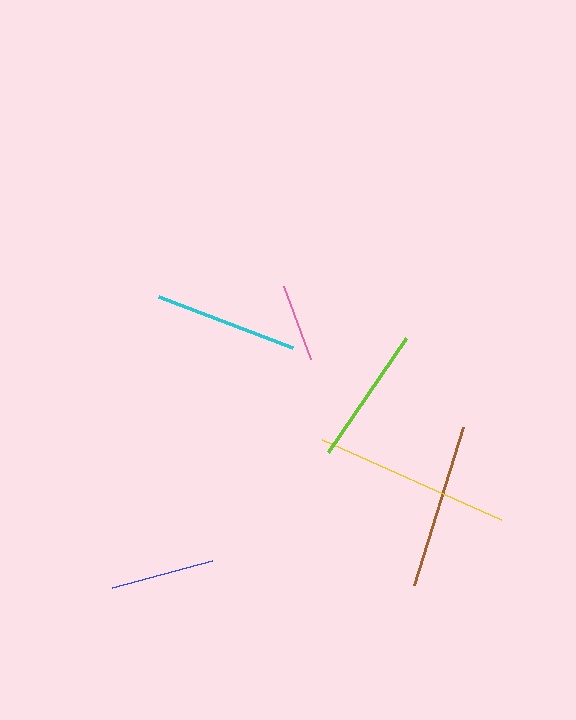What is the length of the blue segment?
The blue segment is approximately 103 pixels long.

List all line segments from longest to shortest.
From longest to shortest: yellow, brown, cyan, lime, blue, pink.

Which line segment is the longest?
The yellow line is the longest at approximately 196 pixels.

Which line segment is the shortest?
The pink line is the shortest at approximately 78 pixels.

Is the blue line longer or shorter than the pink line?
The blue line is longer than the pink line.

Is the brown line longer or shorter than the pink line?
The brown line is longer than the pink line.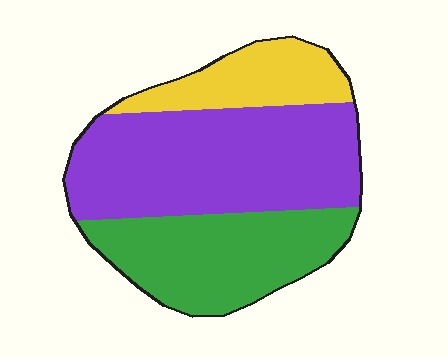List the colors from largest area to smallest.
From largest to smallest: purple, green, yellow.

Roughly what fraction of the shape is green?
Green takes up about one third (1/3) of the shape.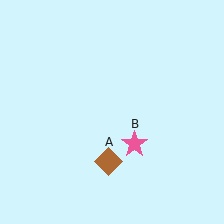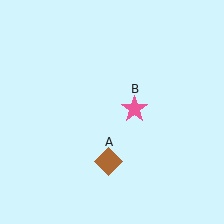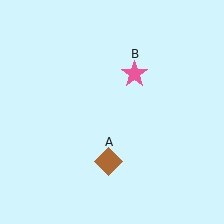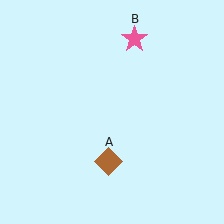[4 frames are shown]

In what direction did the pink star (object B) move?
The pink star (object B) moved up.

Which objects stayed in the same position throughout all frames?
Brown diamond (object A) remained stationary.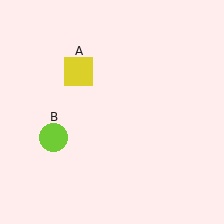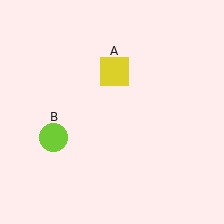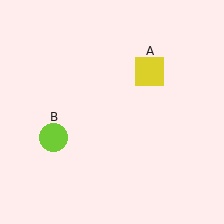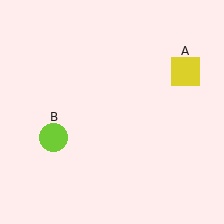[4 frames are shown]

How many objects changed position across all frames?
1 object changed position: yellow square (object A).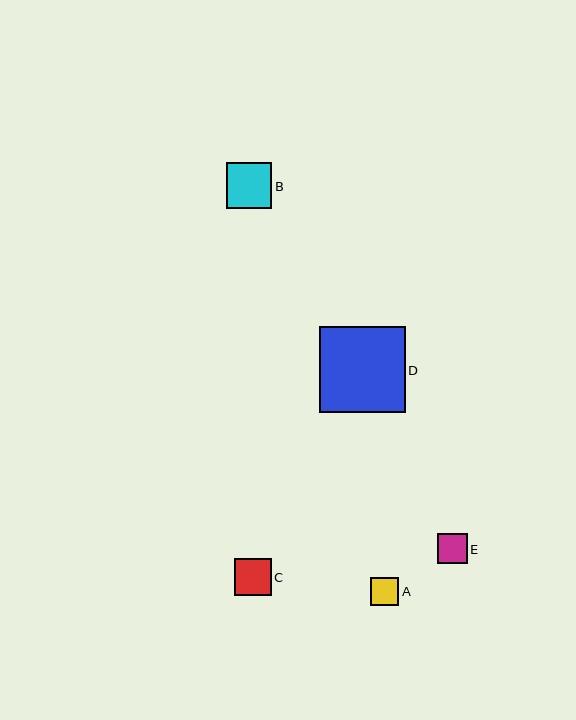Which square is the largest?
Square D is the largest with a size of approximately 86 pixels.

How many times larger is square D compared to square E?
Square D is approximately 2.9 times the size of square E.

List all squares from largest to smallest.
From largest to smallest: D, B, C, E, A.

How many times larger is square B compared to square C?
Square B is approximately 1.2 times the size of square C.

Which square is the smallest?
Square A is the smallest with a size of approximately 28 pixels.